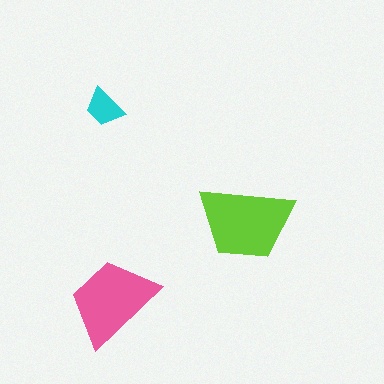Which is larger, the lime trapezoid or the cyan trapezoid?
The lime one.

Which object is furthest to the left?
The cyan trapezoid is leftmost.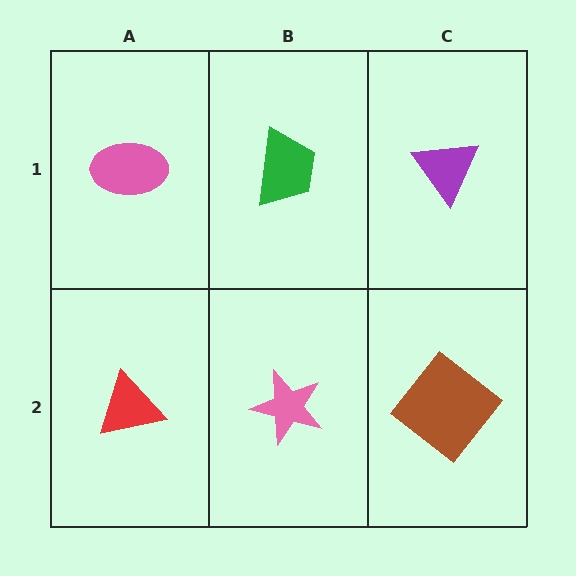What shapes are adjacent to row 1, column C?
A brown diamond (row 2, column C), a green trapezoid (row 1, column B).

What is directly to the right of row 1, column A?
A green trapezoid.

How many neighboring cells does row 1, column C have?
2.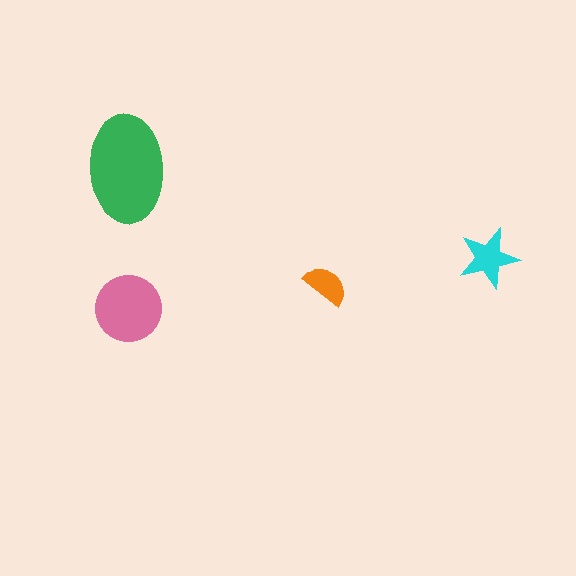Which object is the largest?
The green ellipse.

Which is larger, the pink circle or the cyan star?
The pink circle.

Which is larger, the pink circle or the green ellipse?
The green ellipse.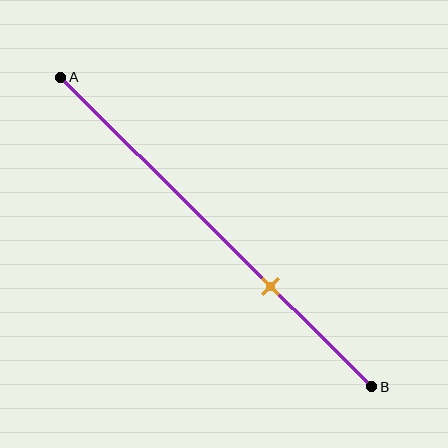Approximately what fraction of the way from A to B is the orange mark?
The orange mark is approximately 70% of the way from A to B.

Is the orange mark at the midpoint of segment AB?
No, the mark is at about 70% from A, not at the 50% midpoint.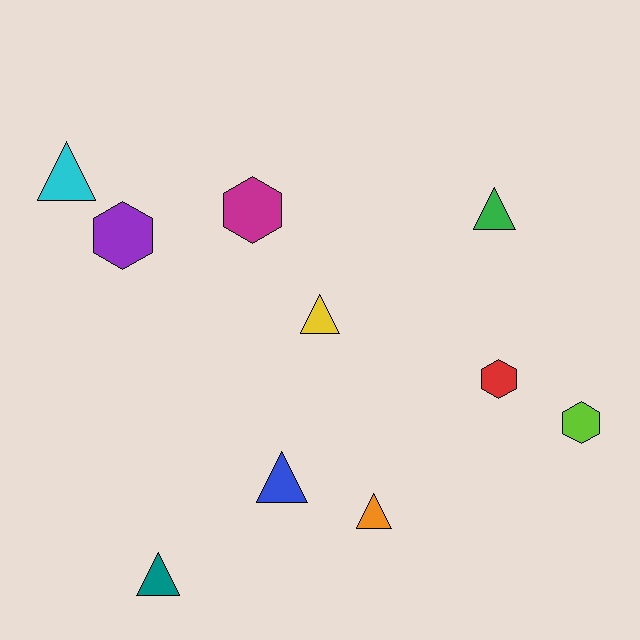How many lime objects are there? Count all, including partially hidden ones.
There is 1 lime object.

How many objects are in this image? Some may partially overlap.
There are 10 objects.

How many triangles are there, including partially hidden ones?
There are 6 triangles.